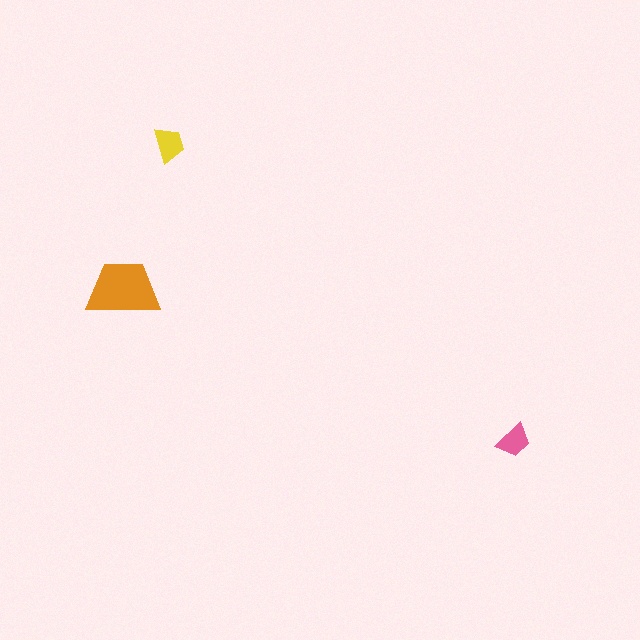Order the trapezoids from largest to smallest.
the orange one, the yellow one, the pink one.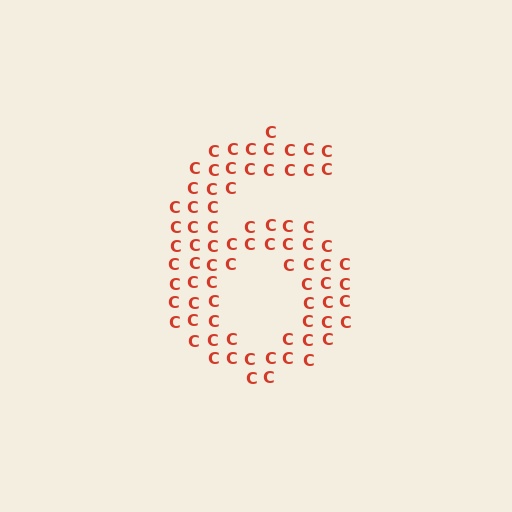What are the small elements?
The small elements are letter C's.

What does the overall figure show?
The overall figure shows the digit 6.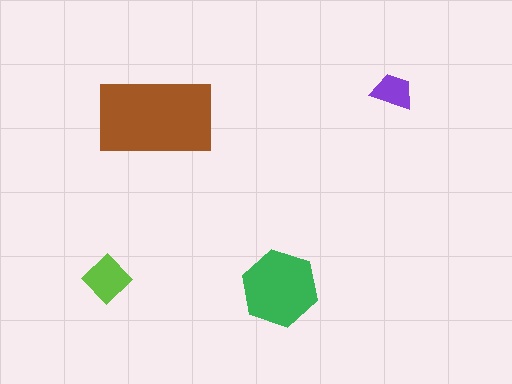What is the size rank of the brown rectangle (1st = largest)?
1st.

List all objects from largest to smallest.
The brown rectangle, the green hexagon, the lime diamond, the purple trapezoid.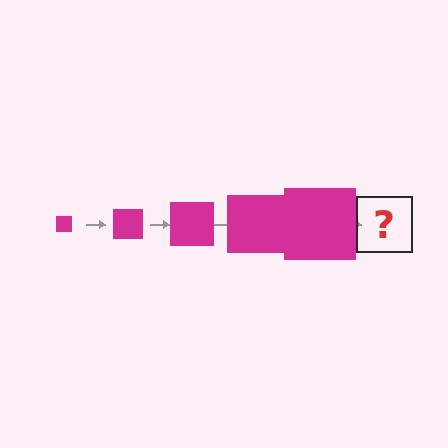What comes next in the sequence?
The next element should be a magenta square, larger than the previous one.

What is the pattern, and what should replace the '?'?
The pattern is that the square gets progressively larger each step. The '?' should be a magenta square, larger than the previous one.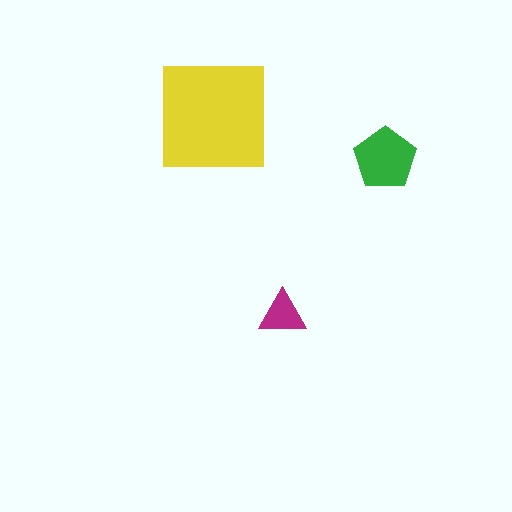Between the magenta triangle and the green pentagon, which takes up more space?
The green pentagon.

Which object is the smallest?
The magenta triangle.